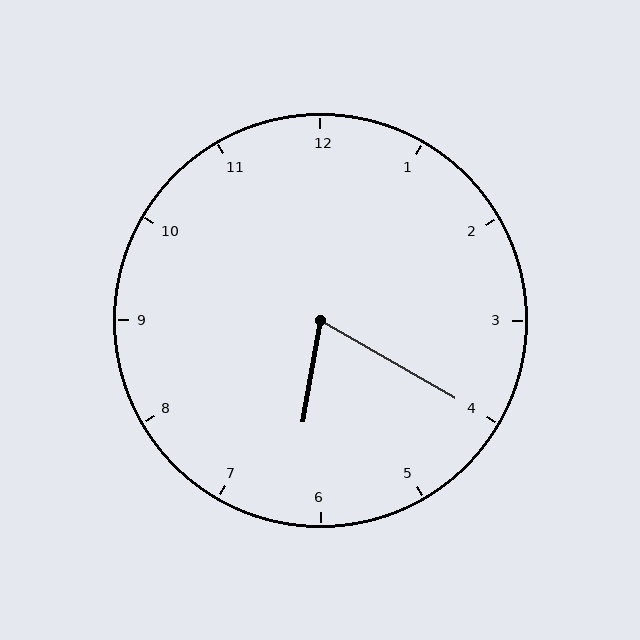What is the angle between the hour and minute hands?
Approximately 70 degrees.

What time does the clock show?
6:20.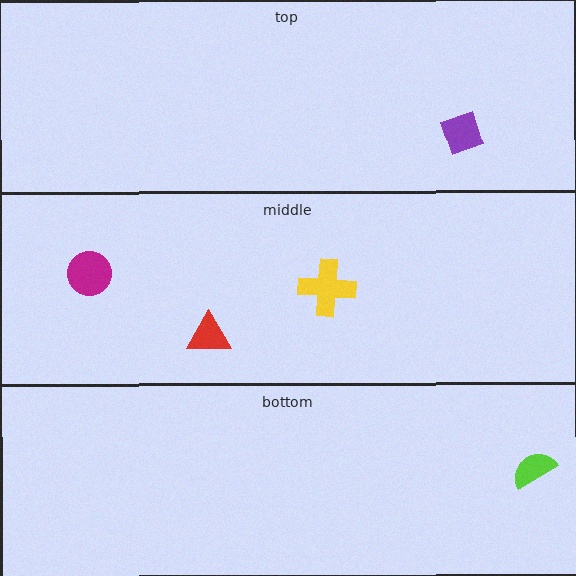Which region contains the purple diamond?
The top region.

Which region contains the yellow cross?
The middle region.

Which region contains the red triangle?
The middle region.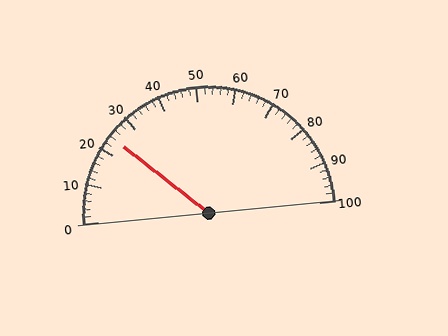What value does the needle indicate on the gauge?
The needle indicates approximately 24.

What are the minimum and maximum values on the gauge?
The gauge ranges from 0 to 100.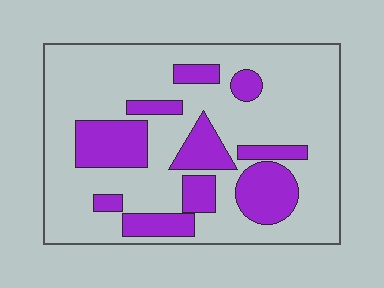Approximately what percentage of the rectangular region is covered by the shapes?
Approximately 25%.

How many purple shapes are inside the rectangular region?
10.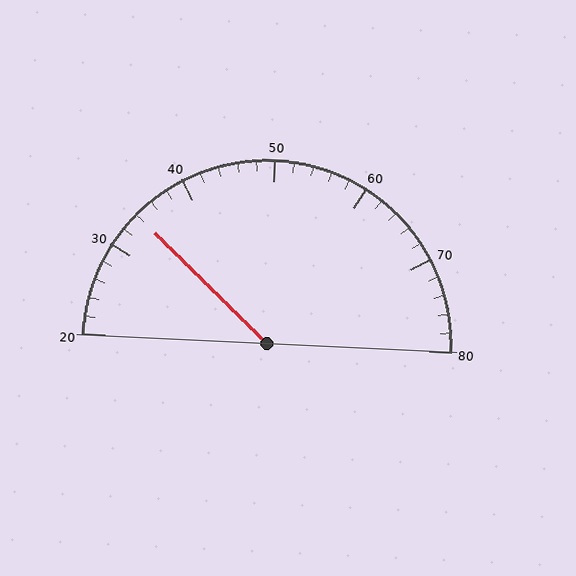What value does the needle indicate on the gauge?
The needle indicates approximately 34.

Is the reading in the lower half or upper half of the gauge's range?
The reading is in the lower half of the range (20 to 80).